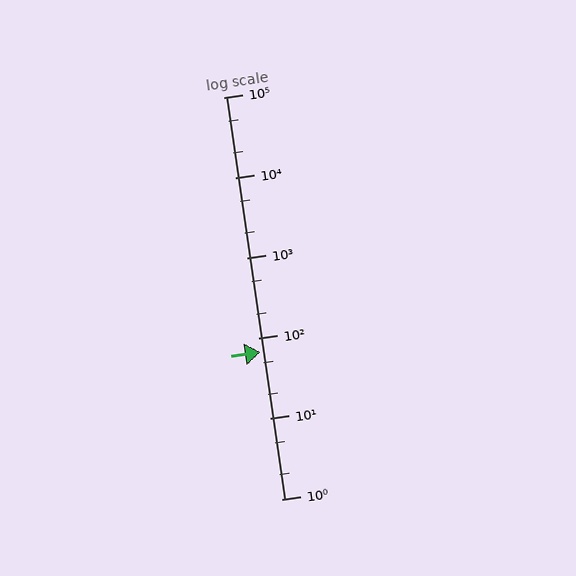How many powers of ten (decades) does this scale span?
The scale spans 5 decades, from 1 to 100000.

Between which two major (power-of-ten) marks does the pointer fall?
The pointer is between 10 and 100.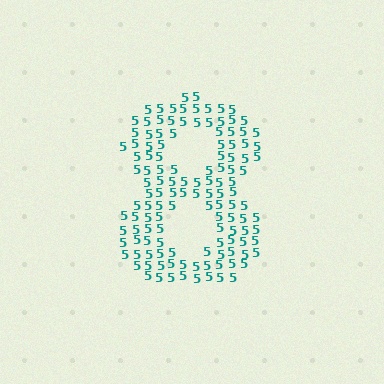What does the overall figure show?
The overall figure shows the digit 8.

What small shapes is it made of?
It is made of small digit 5's.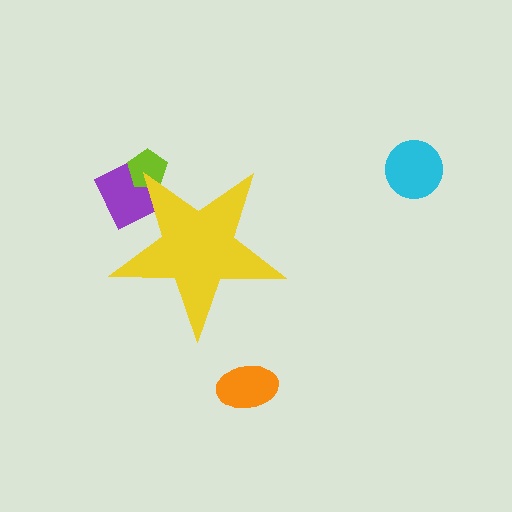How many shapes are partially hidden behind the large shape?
2 shapes are partially hidden.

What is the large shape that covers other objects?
A yellow star.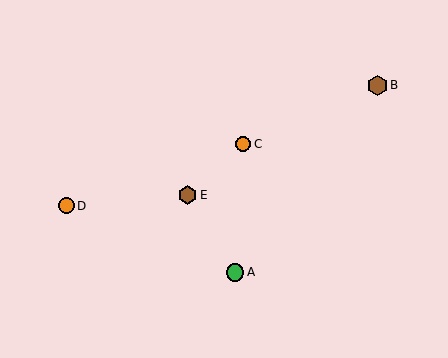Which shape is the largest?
The brown hexagon (labeled B) is the largest.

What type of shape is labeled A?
Shape A is a green circle.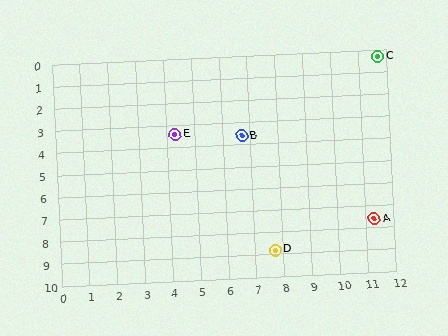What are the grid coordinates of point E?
Point E is at approximately (4.3, 3.4).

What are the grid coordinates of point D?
Point D is at approximately (7.7, 8.8).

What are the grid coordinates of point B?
Point B is at approximately (6.7, 3.6).